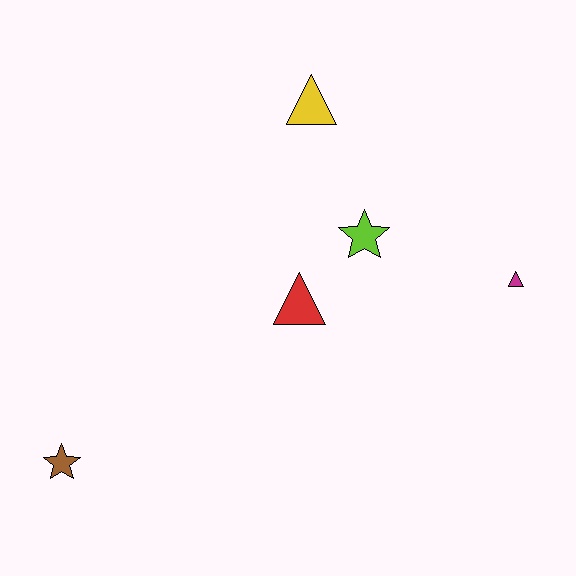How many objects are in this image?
There are 5 objects.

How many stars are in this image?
There are 2 stars.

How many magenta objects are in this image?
There is 1 magenta object.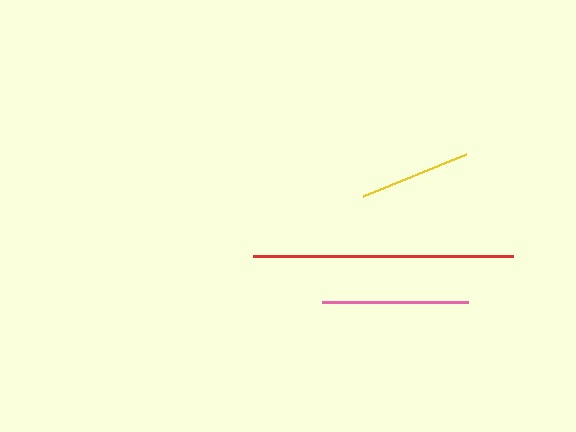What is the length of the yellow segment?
The yellow segment is approximately 111 pixels long.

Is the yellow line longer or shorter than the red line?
The red line is longer than the yellow line.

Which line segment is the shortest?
The yellow line is the shortest at approximately 111 pixels.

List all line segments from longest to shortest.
From longest to shortest: red, pink, yellow.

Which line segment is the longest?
The red line is the longest at approximately 261 pixels.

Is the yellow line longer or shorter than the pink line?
The pink line is longer than the yellow line.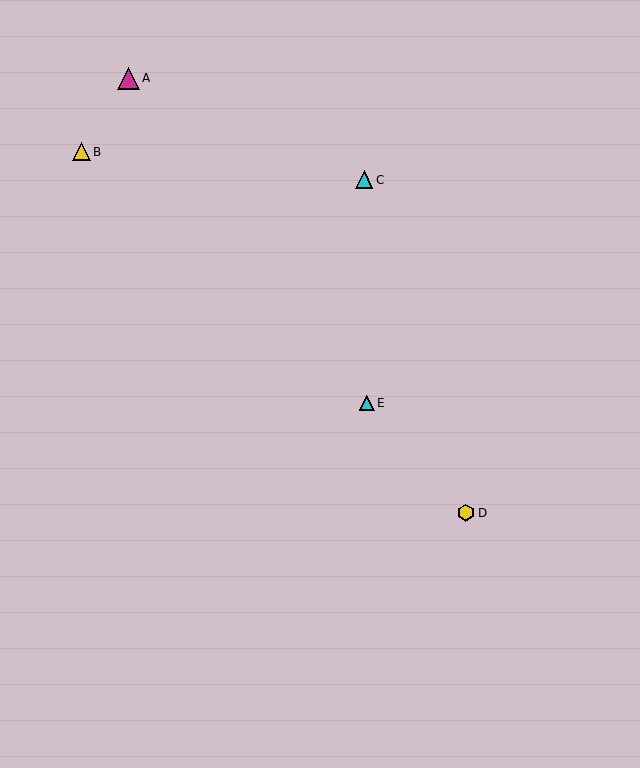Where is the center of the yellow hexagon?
The center of the yellow hexagon is at (466, 513).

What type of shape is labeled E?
Shape E is a cyan triangle.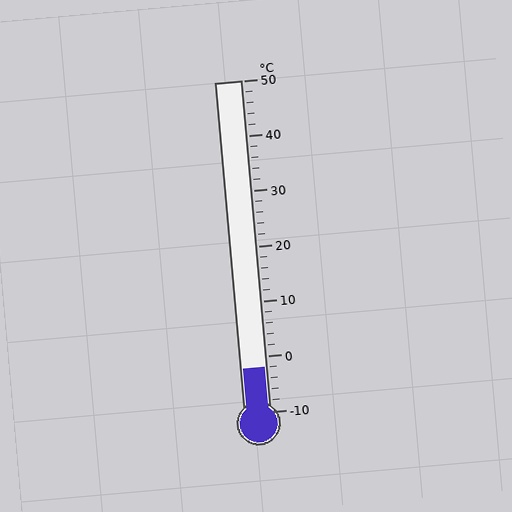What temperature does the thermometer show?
The thermometer shows approximately -2°C.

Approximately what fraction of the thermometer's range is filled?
The thermometer is filled to approximately 15% of its range.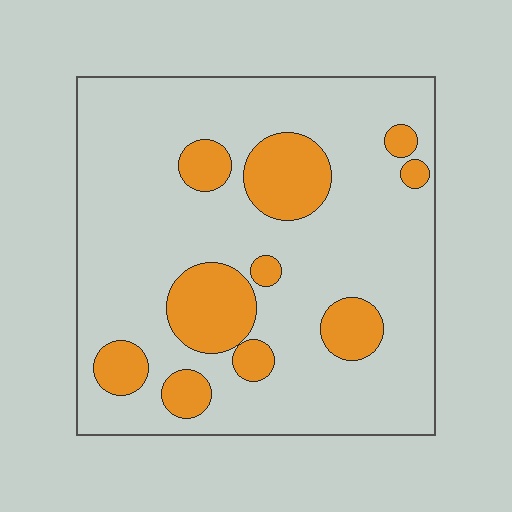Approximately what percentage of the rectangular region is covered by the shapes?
Approximately 20%.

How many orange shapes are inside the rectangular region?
10.